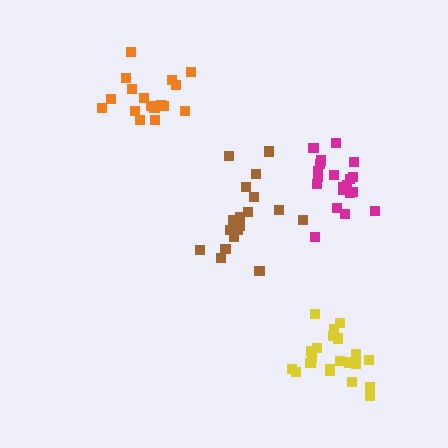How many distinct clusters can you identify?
There are 4 distinct clusters.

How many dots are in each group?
Group 1: 18 dots, Group 2: 20 dots, Group 3: 21 dots, Group 4: 17 dots (76 total).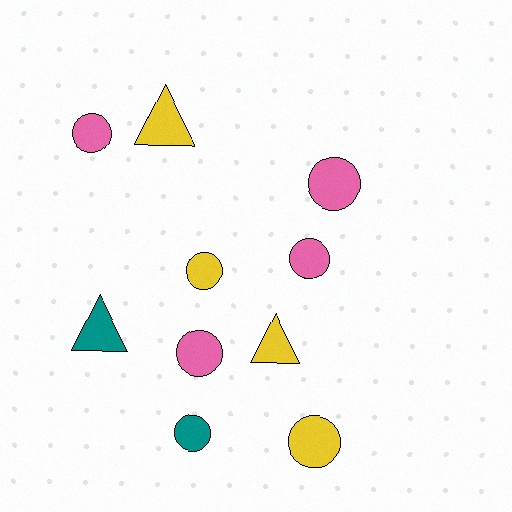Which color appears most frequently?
Yellow, with 4 objects.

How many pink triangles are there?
There are no pink triangles.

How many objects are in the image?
There are 10 objects.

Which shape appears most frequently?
Circle, with 7 objects.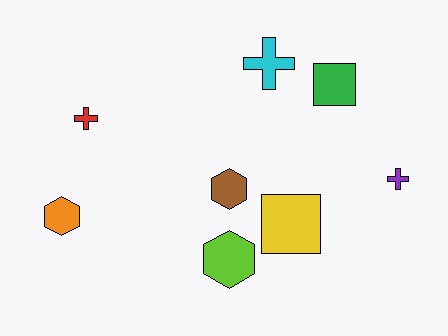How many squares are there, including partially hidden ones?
There are 2 squares.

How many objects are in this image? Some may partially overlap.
There are 8 objects.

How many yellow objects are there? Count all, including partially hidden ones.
There is 1 yellow object.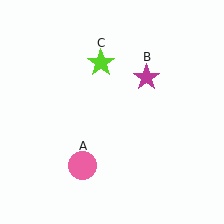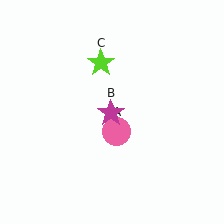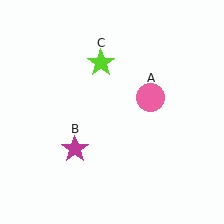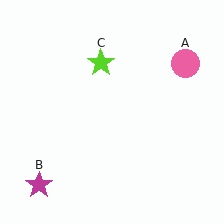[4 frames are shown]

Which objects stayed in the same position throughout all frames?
Lime star (object C) remained stationary.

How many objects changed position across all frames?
2 objects changed position: pink circle (object A), magenta star (object B).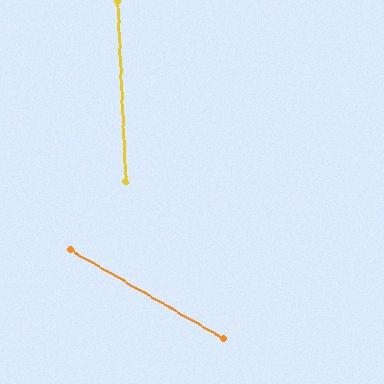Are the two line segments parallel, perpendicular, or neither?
Neither parallel nor perpendicular — they differ by about 57°.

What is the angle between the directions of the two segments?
Approximately 57 degrees.